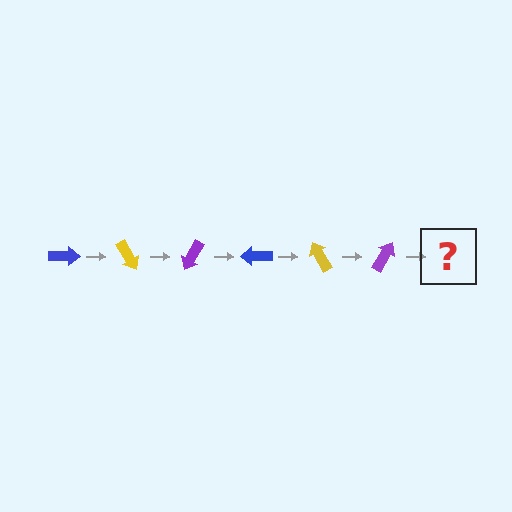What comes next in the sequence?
The next element should be a blue arrow, rotated 360 degrees from the start.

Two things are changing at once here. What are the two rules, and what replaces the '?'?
The two rules are that it rotates 60 degrees each step and the color cycles through blue, yellow, and purple. The '?' should be a blue arrow, rotated 360 degrees from the start.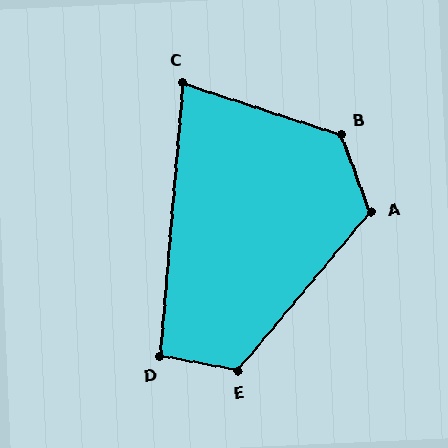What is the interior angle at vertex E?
Approximately 120 degrees (obtuse).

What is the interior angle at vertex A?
Approximately 119 degrees (obtuse).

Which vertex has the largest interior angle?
B, at approximately 129 degrees.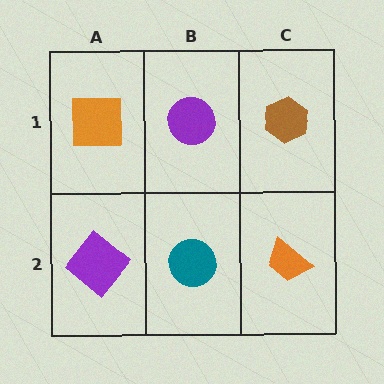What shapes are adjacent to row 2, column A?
An orange square (row 1, column A), a teal circle (row 2, column B).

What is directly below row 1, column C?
An orange trapezoid.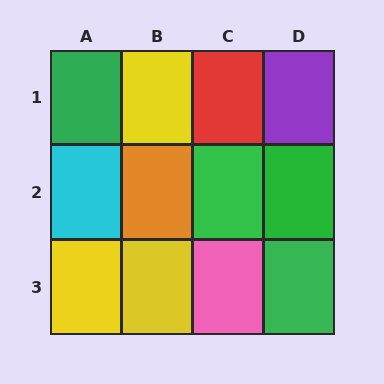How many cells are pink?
1 cell is pink.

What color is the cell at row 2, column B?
Orange.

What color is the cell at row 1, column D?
Purple.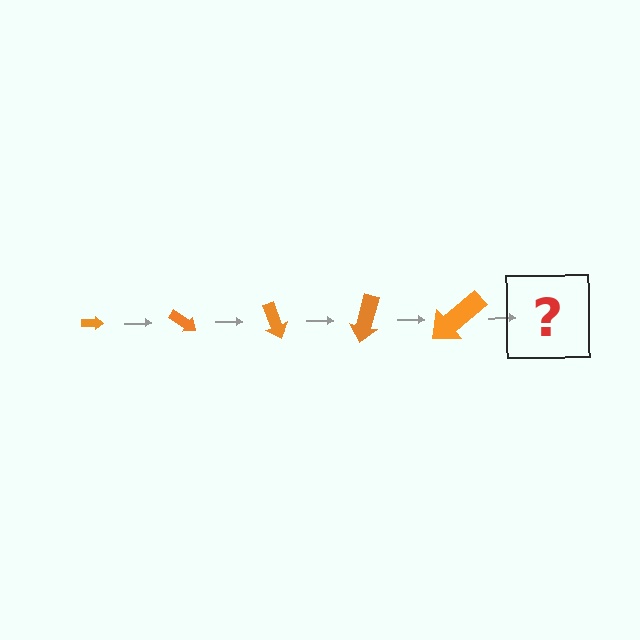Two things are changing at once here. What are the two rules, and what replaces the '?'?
The two rules are that the arrow grows larger each step and it rotates 35 degrees each step. The '?' should be an arrow, larger than the previous one and rotated 175 degrees from the start.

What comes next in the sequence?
The next element should be an arrow, larger than the previous one and rotated 175 degrees from the start.